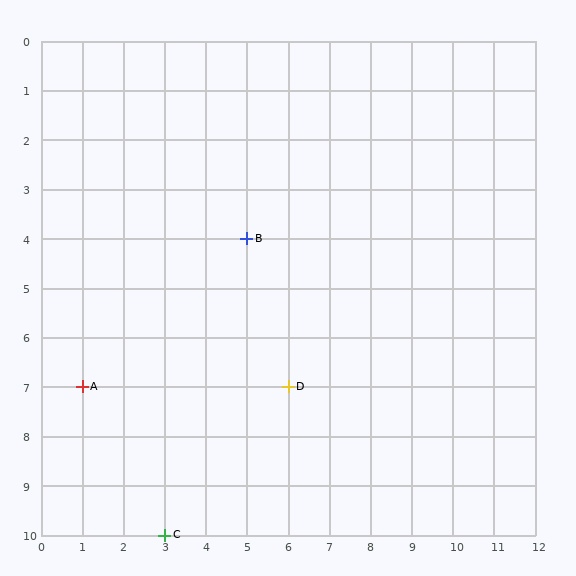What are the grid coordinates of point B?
Point B is at grid coordinates (5, 4).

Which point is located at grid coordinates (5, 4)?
Point B is at (5, 4).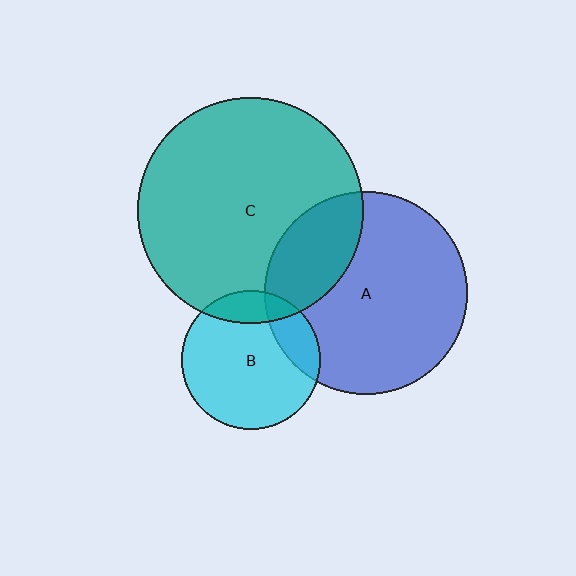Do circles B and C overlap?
Yes.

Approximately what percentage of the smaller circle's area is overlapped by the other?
Approximately 15%.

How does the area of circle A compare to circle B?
Approximately 2.2 times.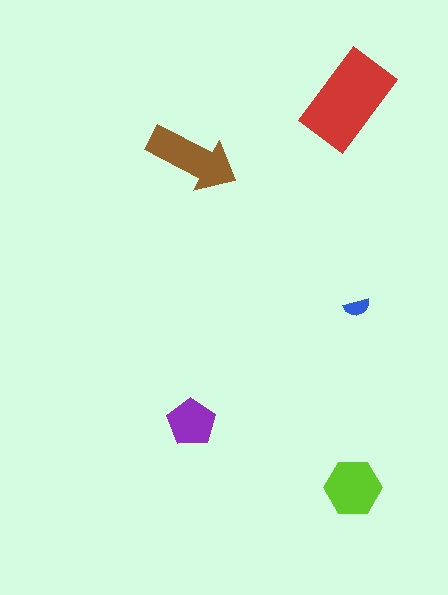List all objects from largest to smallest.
The red rectangle, the brown arrow, the lime hexagon, the purple pentagon, the blue semicircle.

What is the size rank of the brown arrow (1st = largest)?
2nd.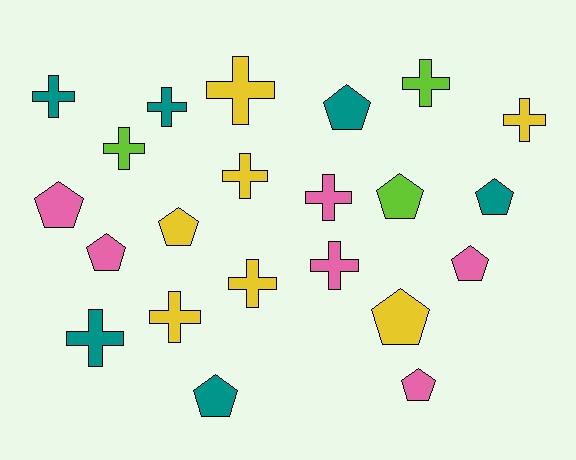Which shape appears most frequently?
Cross, with 12 objects.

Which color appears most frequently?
Yellow, with 7 objects.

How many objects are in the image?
There are 22 objects.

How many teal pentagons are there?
There are 3 teal pentagons.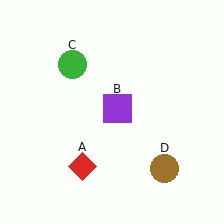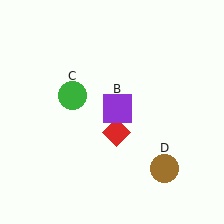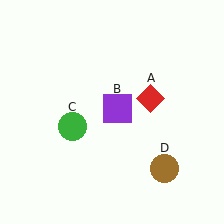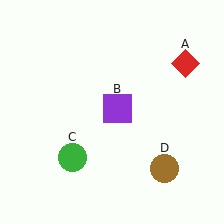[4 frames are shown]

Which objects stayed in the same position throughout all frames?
Purple square (object B) and brown circle (object D) remained stationary.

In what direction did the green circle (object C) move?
The green circle (object C) moved down.